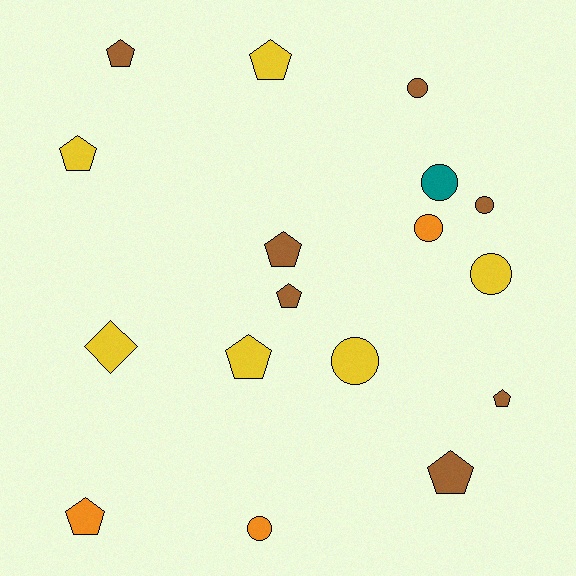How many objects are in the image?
There are 17 objects.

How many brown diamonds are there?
There are no brown diamonds.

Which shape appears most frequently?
Pentagon, with 9 objects.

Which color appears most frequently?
Brown, with 7 objects.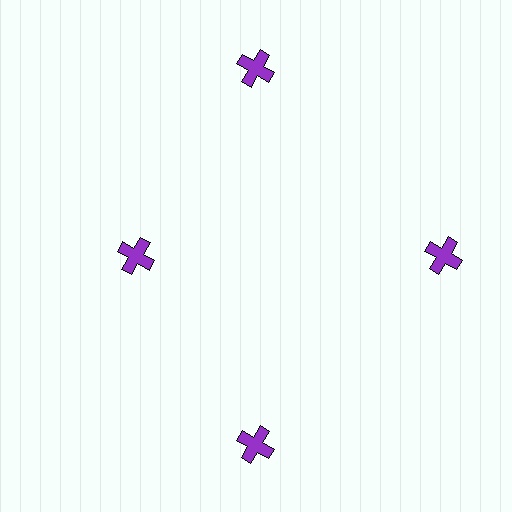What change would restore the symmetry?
The symmetry would be restored by moving it outward, back onto the ring so that all 4 crosses sit at equal angles and equal distance from the center.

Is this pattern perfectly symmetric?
No. The 4 purple crosses are arranged in a ring, but one element near the 9 o'clock position is pulled inward toward the center, breaking the 4-fold rotational symmetry.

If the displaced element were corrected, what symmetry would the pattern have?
It would have 4-fold rotational symmetry — the pattern would map onto itself every 90 degrees.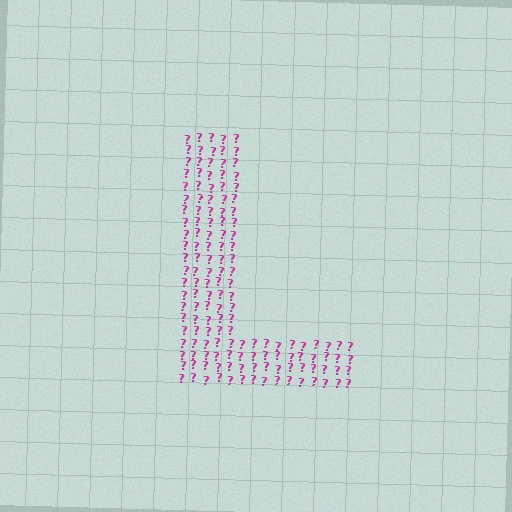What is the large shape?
The large shape is the letter L.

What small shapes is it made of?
It is made of small question marks.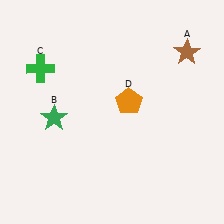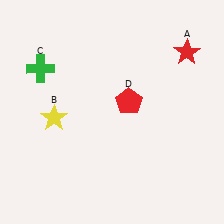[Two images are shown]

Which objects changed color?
A changed from brown to red. B changed from green to yellow. D changed from orange to red.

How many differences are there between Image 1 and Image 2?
There are 3 differences between the two images.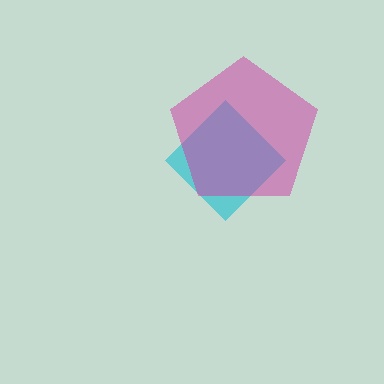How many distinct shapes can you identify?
There are 2 distinct shapes: a cyan diamond, a magenta pentagon.